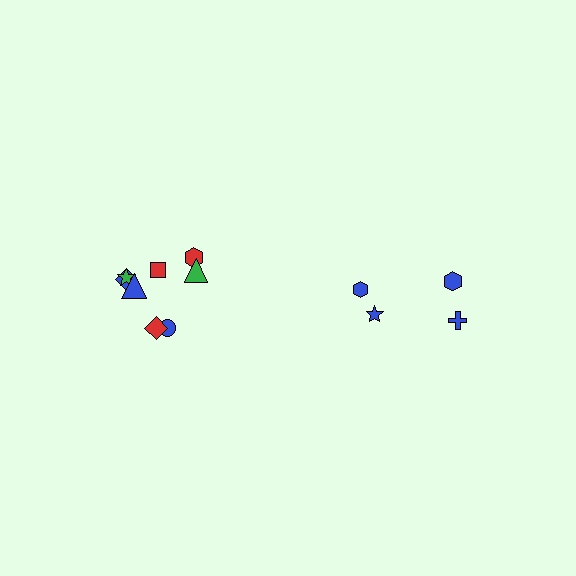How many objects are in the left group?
There are 8 objects.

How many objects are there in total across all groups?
There are 12 objects.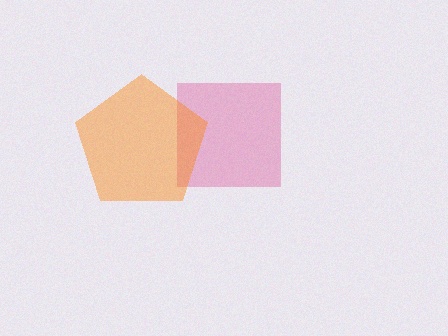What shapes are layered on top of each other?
The layered shapes are: a pink square, an orange pentagon.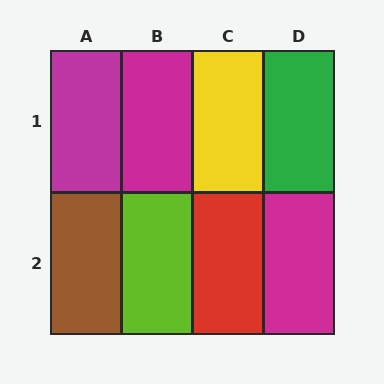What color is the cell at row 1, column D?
Green.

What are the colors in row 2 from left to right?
Brown, lime, red, magenta.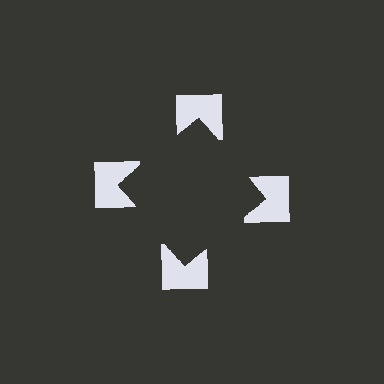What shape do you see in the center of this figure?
An illusory square — its edges are inferred from the aligned wedge cuts in the notched squares, not physically drawn.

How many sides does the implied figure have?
4 sides.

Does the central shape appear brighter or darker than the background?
It typically appears slightly darker than the background, even though no actual brightness change is drawn.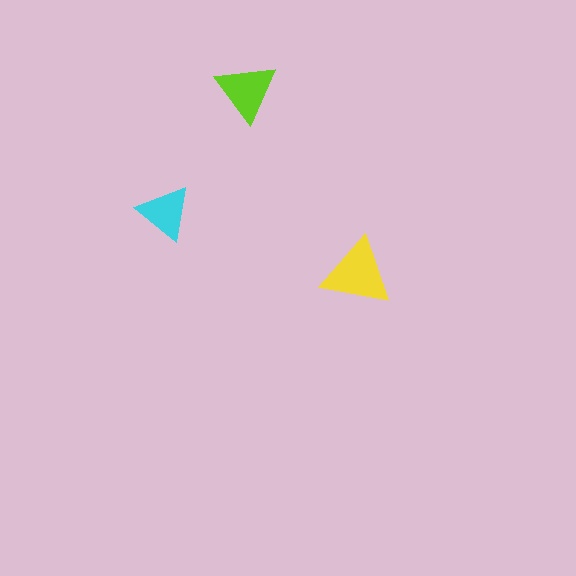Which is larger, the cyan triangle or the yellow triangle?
The yellow one.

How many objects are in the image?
There are 3 objects in the image.